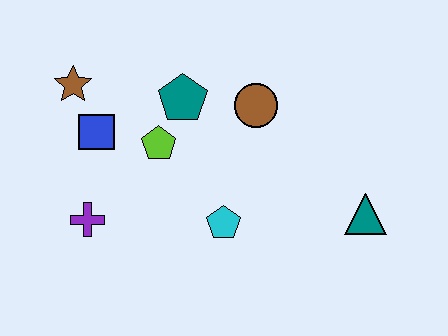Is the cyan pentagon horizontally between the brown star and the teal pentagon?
No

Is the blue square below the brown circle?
Yes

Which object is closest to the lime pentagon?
The teal pentagon is closest to the lime pentagon.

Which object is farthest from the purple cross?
The teal triangle is farthest from the purple cross.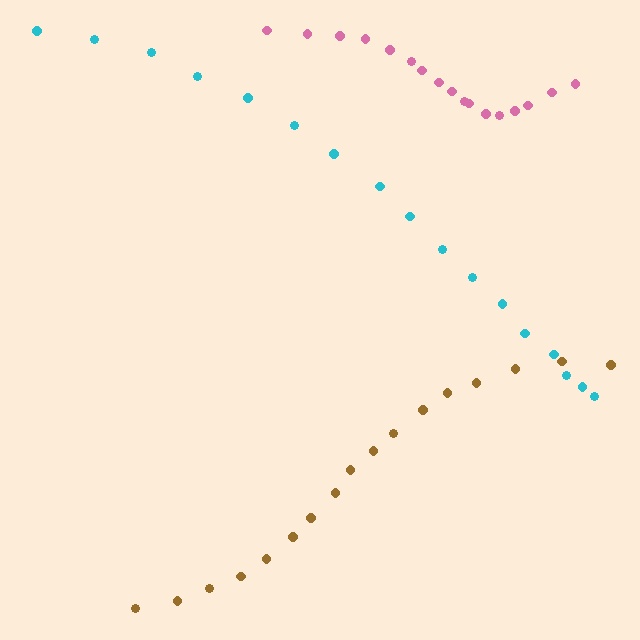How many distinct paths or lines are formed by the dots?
There are 3 distinct paths.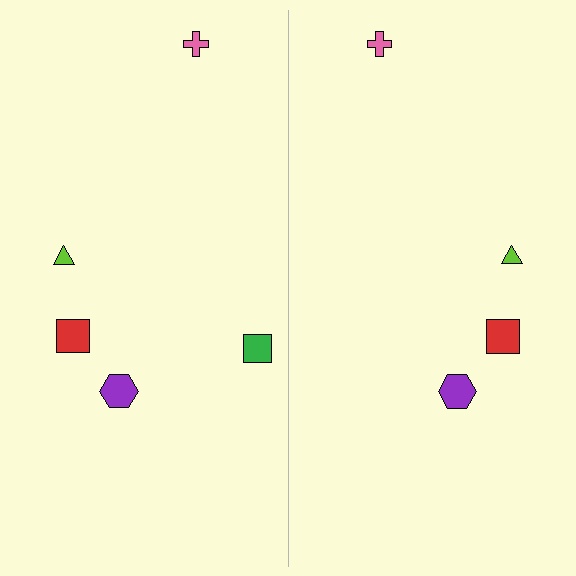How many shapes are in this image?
There are 9 shapes in this image.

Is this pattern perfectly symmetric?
No, the pattern is not perfectly symmetric. A green square is missing from the right side.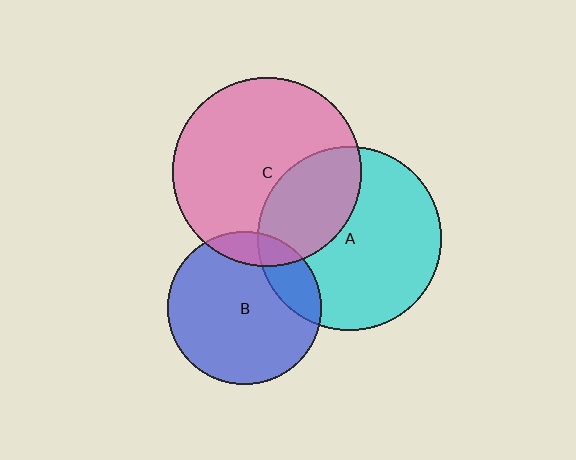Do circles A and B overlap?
Yes.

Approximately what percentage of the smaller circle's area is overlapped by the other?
Approximately 15%.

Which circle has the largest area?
Circle C (pink).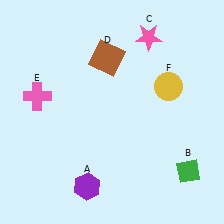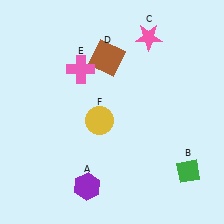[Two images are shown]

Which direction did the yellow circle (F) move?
The yellow circle (F) moved left.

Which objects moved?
The objects that moved are: the pink cross (E), the yellow circle (F).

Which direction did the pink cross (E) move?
The pink cross (E) moved right.